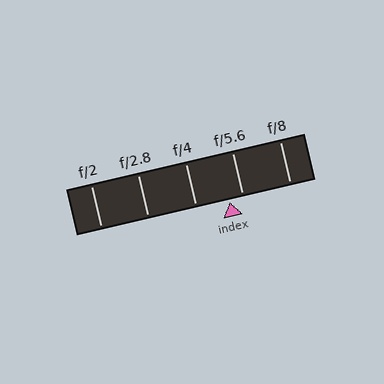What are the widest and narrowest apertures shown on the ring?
The widest aperture shown is f/2 and the narrowest is f/8.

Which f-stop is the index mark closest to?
The index mark is closest to f/5.6.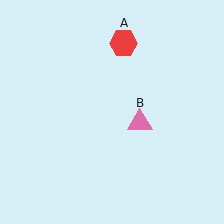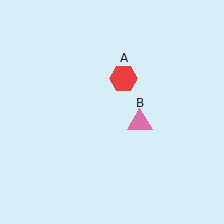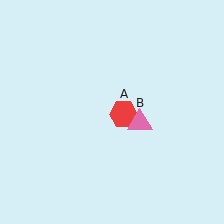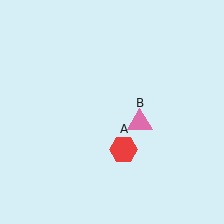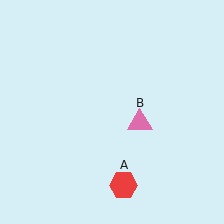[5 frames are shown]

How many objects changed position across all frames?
1 object changed position: red hexagon (object A).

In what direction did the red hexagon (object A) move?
The red hexagon (object A) moved down.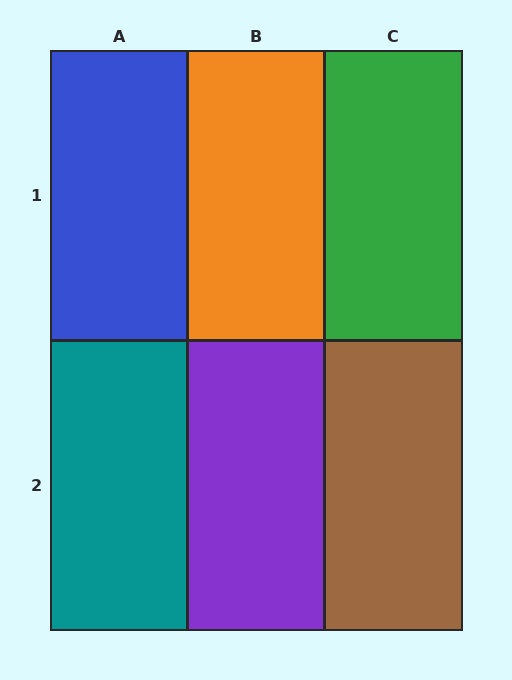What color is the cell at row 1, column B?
Orange.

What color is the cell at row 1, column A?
Blue.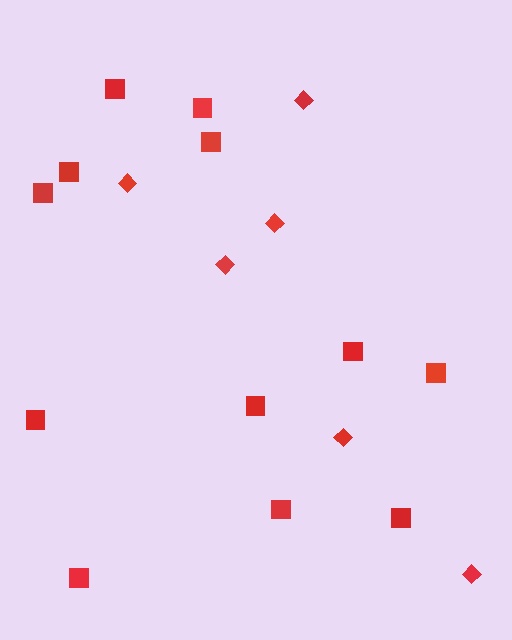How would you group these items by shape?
There are 2 groups: one group of diamonds (6) and one group of squares (12).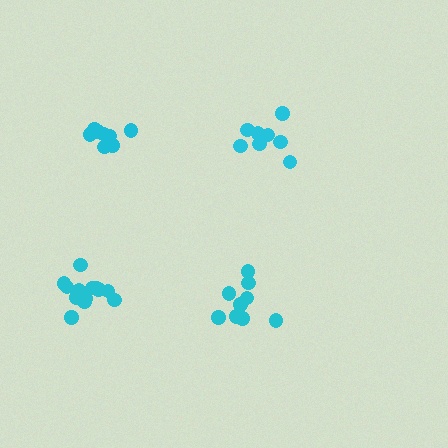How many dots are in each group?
Group 1: 14 dots, Group 2: 9 dots, Group 3: 8 dots, Group 4: 8 dots (39 total).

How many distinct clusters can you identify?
There are 4 distinct clusters.